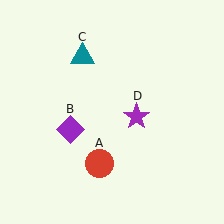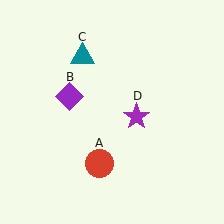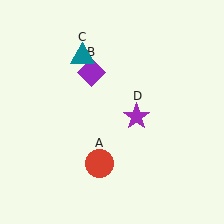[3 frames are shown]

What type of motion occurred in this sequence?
The purple diamond (object B) rotated clockwise around the center of the scene.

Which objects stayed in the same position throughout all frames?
Red circle (object A) and teal triangle (object C) and purple star (object D) remained stationary.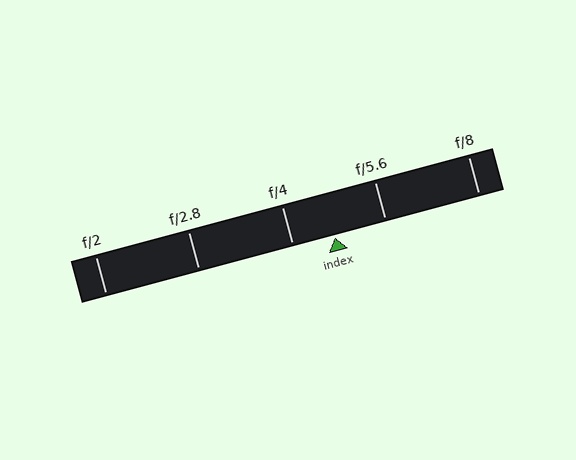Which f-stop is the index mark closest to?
The index mark is closest to f/4.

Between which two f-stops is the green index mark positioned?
The index mark is between f/4 and f/5.6.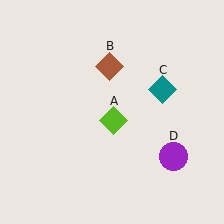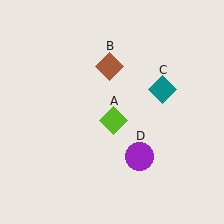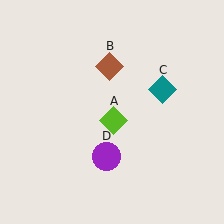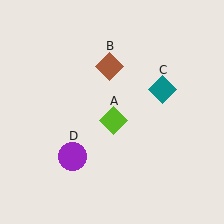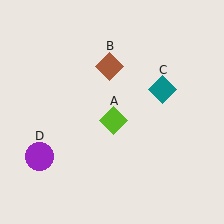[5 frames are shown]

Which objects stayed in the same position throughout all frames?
Lime diamond (object A) and brown diamond (object B) and teal diamond (object C) remained stationary.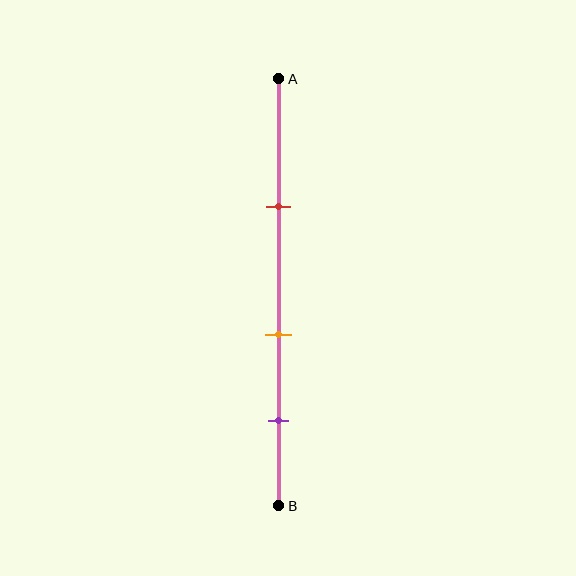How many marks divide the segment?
There are 3 marks dividing the segment.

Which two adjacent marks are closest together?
The orange and purple marks are the closest adjacent pair.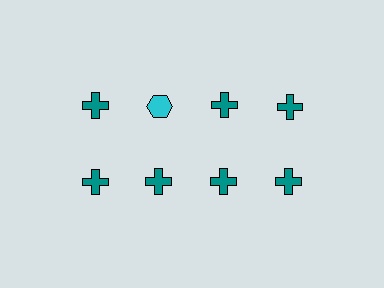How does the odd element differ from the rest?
It differs in both color (cyan instead of teal) and shape (hexagon instead of cross).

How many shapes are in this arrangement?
There are 8 shapes arranged in a grid pattern.